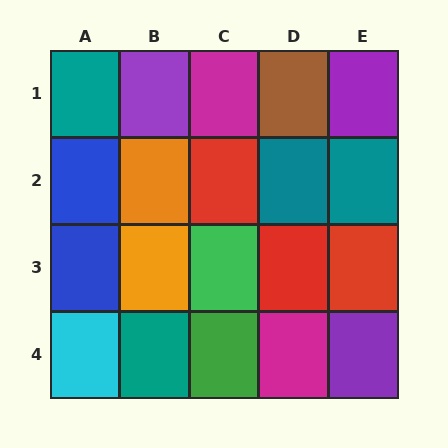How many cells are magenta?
2 cells are magenta.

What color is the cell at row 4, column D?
Magenta.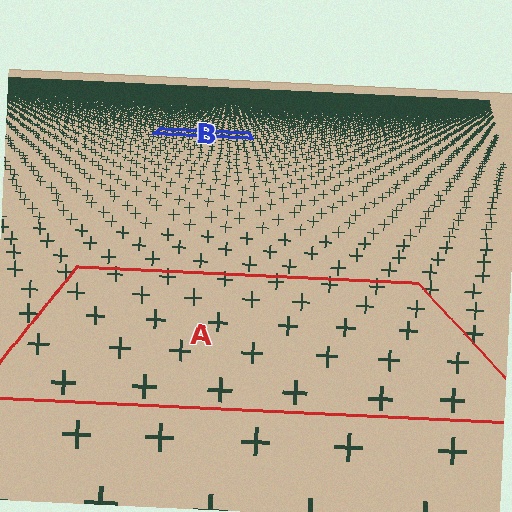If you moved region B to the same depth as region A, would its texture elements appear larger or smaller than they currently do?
They would appear larger. At a closer depth, the same texture elements are projected at a bigger on-screen size.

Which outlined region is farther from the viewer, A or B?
Region B is farther from the viewer — the texture elements inside it appear smaller and more densely packed.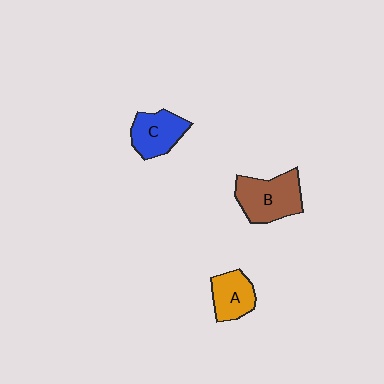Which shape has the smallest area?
Shape A (orange).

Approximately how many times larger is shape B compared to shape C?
Approximately 1.3 times.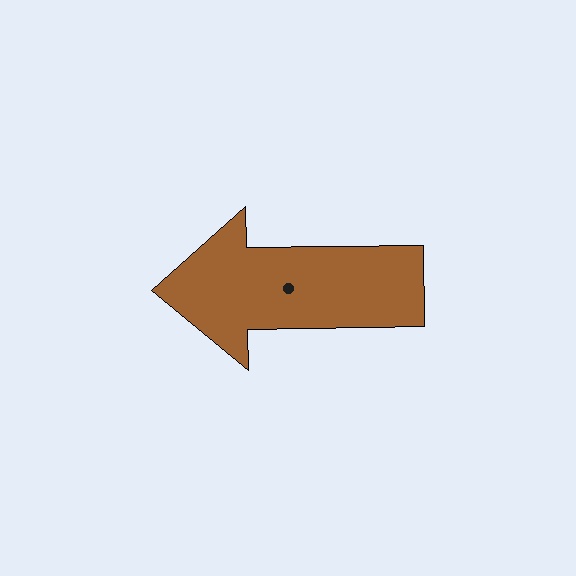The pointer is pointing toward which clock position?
Roughly 9 o'clock.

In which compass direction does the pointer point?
West.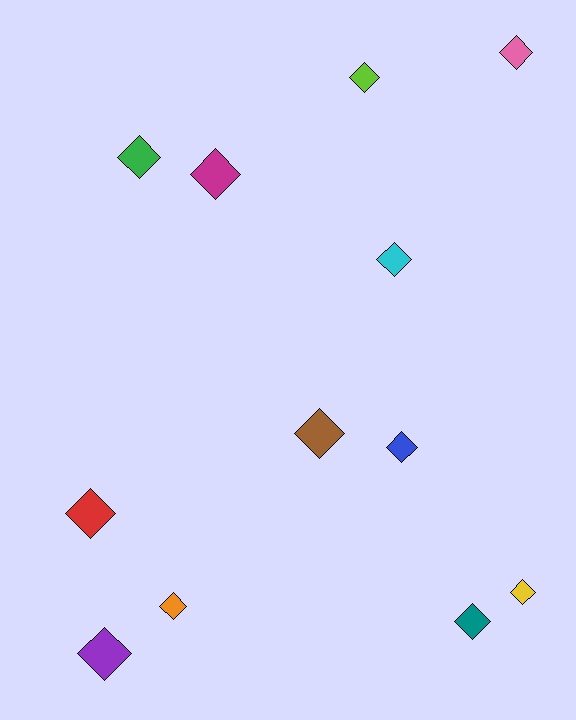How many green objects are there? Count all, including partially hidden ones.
There is 1 green object.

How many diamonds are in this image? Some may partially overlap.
There are 12 diamonds.